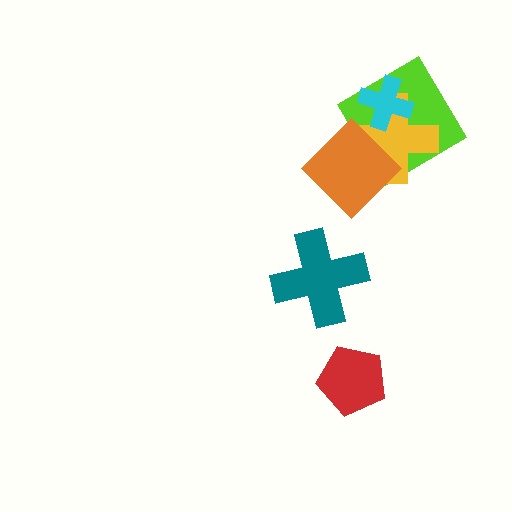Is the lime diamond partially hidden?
Yes, it is partially covered by another shape.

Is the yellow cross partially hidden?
Yes, it is partially covered by another shape.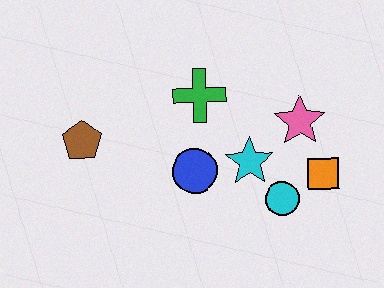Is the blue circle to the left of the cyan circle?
Yes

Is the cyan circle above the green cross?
No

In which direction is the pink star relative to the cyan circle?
The pink star is above the cyan circle.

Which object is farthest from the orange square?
The brown pentagon is farthest from the orange square.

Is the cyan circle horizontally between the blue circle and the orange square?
Yes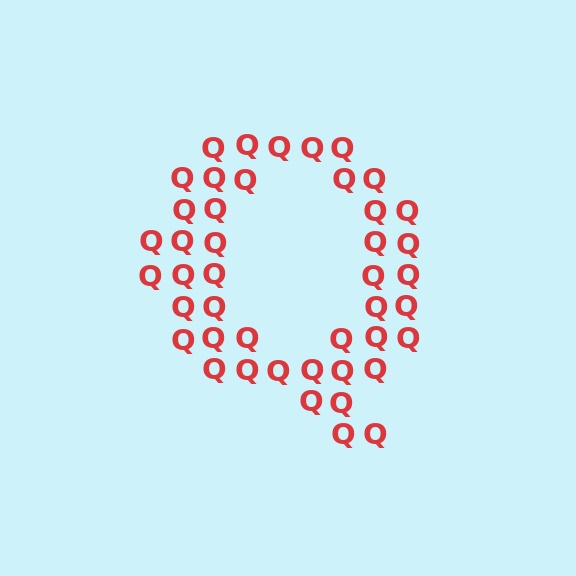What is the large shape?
The large shape is the letter Q.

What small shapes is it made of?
It is made of small letter Q's.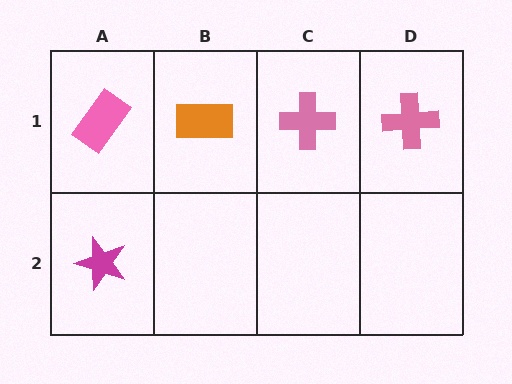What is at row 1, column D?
A pink cross.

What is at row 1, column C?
A pink cross.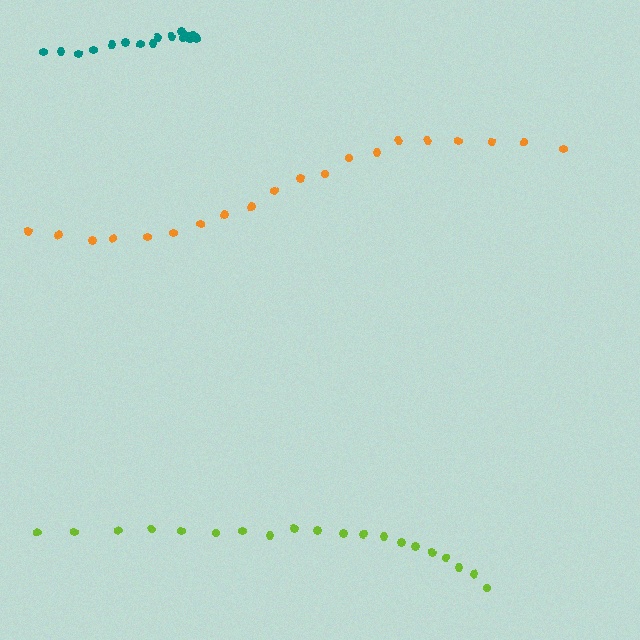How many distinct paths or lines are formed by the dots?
There are 3 distinct paths.